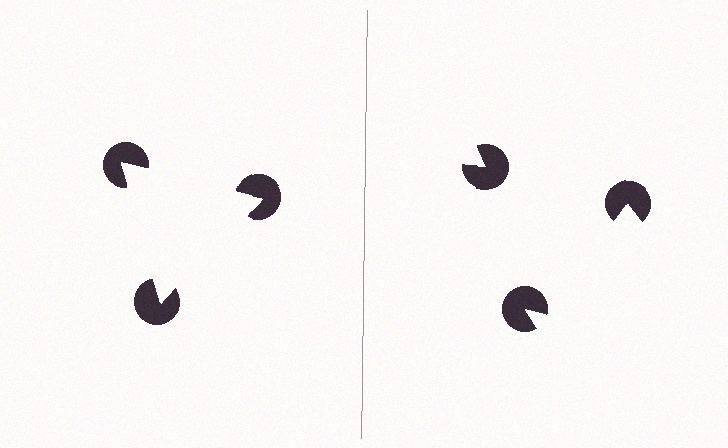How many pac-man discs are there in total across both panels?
6 — 3 on each side.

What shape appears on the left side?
An illusory triangle.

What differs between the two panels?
The pac-man discs are positioned identically on both sides; only the wedge orientations differ. On the left they align to a triangle; on the right they are misaligned.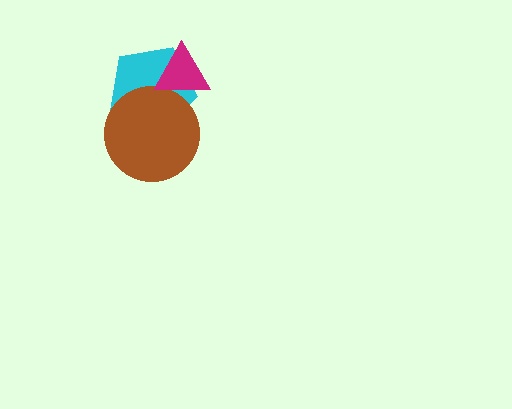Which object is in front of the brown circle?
The magenta triangle is in front of the brown circle.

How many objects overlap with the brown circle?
2 objects overlap with the brown circle.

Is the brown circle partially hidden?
Yes, it is partially covered by another shape.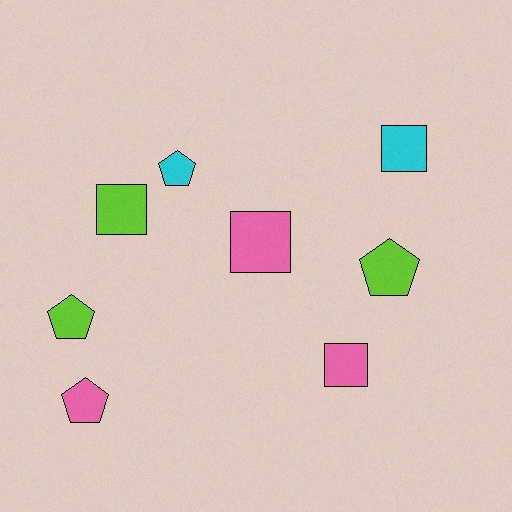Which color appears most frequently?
Pink, with 3 objects.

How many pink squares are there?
There are 2 pink squares.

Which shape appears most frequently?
Pentagon, with 4 objects.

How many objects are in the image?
There are 8 objects.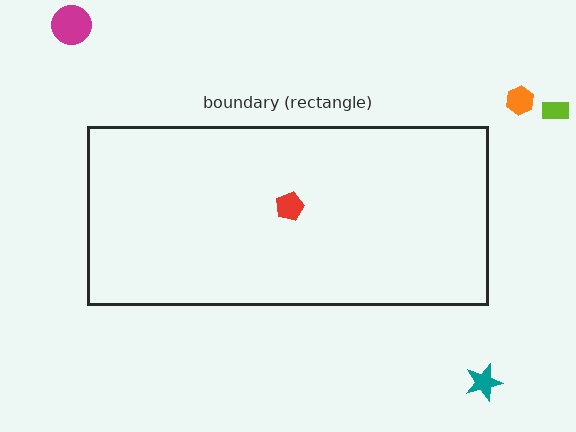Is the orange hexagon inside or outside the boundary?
Outside.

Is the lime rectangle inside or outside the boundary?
Outside.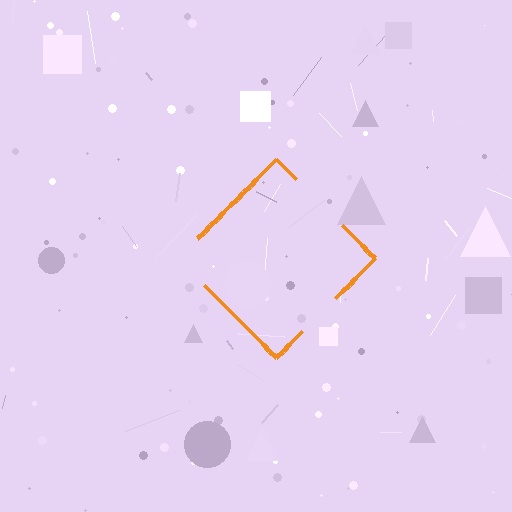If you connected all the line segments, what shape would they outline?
They would outline a diamond.